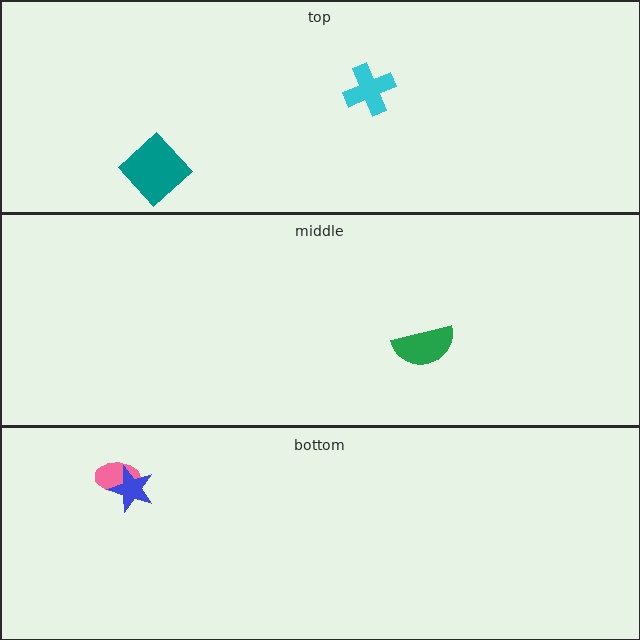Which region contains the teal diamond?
The top region.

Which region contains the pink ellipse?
The bottom region.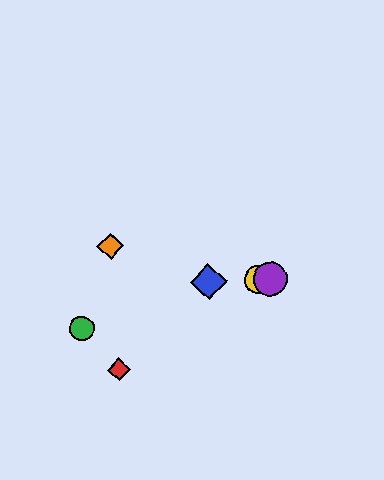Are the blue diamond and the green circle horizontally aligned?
No, the blue diamond is at y≈282 and the green circle is at y≈328.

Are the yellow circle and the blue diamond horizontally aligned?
Yes, both are at y≈280.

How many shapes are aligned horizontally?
3 shapes (the blue diamond, the yellow circle, the purple circle) are aligned horizontally.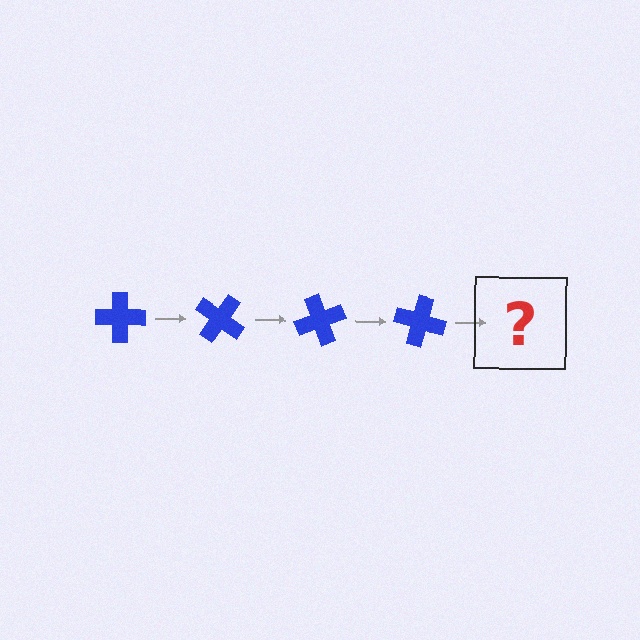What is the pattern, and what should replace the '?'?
The pattern is that the cross rotates 35 degrees each step. The '?' should be a blue cross rotated 140 degrees.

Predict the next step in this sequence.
The next step is a blue cross rotated 140 degrees.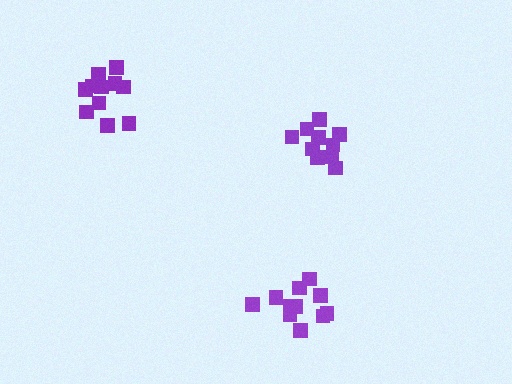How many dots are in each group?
Group 1: 10 dots, Group 2: 11 dots, Group 3: 11 dots (32 total).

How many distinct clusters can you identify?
There are 3 distinct clusters.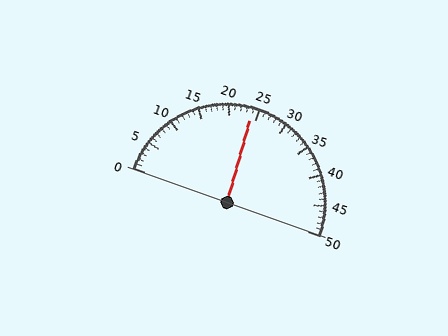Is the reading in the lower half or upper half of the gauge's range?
The reading is in the lower half of the range (0 to 50).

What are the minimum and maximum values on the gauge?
The gauge ranges from 0 to 50.